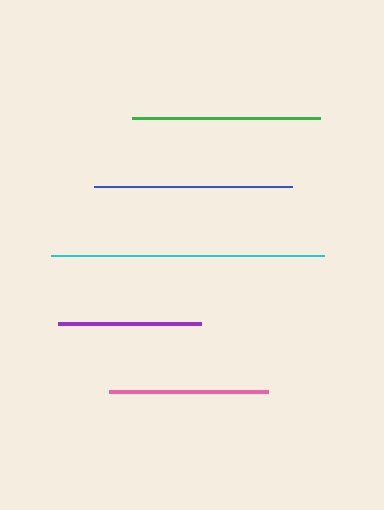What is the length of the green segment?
The green segment is approximately 188 pixels long.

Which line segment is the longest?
The cyan line is the longest at approximately 272 pixels.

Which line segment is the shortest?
The purple line is the shortest at approximately 143 pixels.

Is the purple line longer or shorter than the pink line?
The pink line is longer than the purple line.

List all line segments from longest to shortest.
From longest to shortest: cyan, blue, green, pink, purple.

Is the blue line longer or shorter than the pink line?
The blue line is longer than the pink line.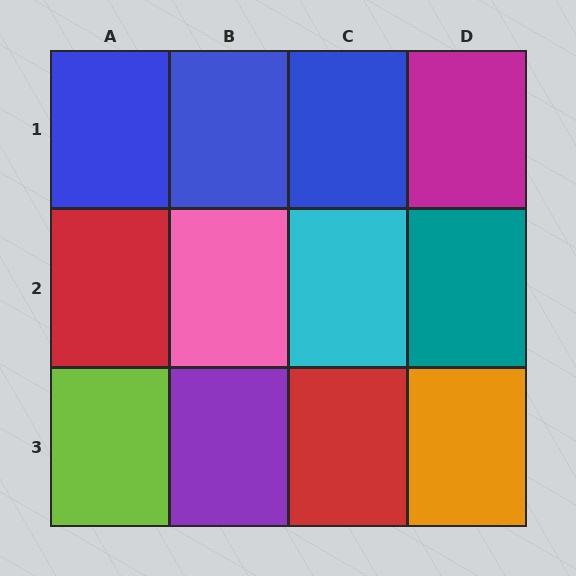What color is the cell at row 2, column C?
Cyan.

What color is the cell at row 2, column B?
Pink.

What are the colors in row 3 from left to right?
Lime, purple, red, orange.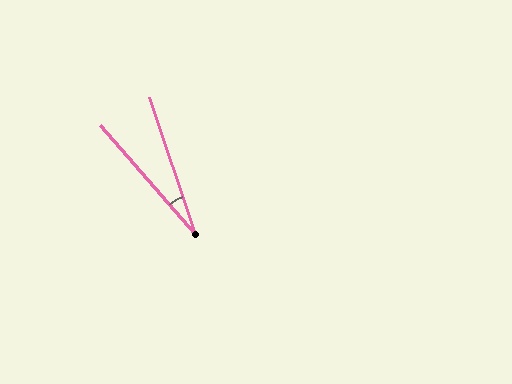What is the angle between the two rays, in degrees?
Approximately 22 degrees.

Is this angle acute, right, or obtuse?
It is acute.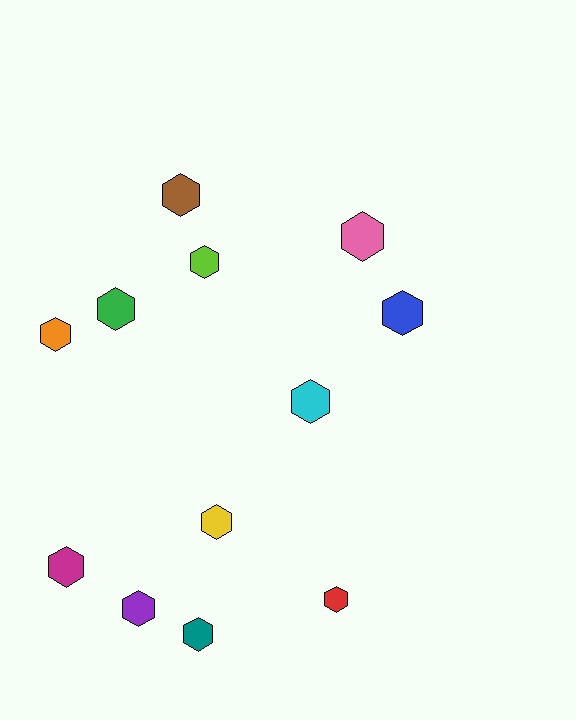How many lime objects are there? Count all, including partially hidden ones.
There is 1 lime object.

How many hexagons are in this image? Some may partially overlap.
There are 12 hexagons.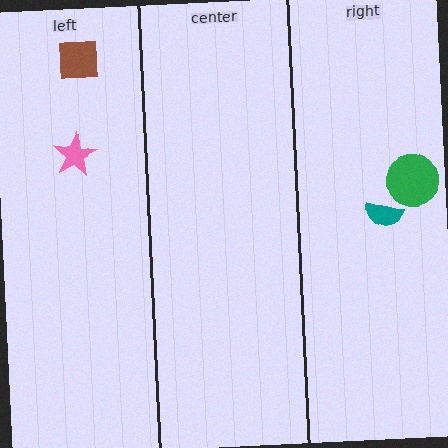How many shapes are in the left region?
2.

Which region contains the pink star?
The left region.